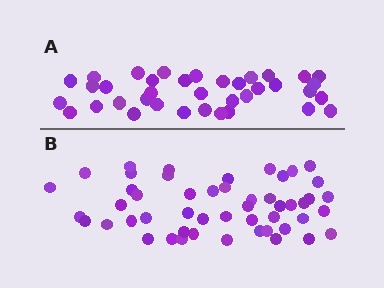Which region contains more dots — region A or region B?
Region B (the bottom region) has more dots.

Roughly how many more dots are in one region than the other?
Region B has approximately 15 more dots than region A.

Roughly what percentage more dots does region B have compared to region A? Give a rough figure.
About 35% more.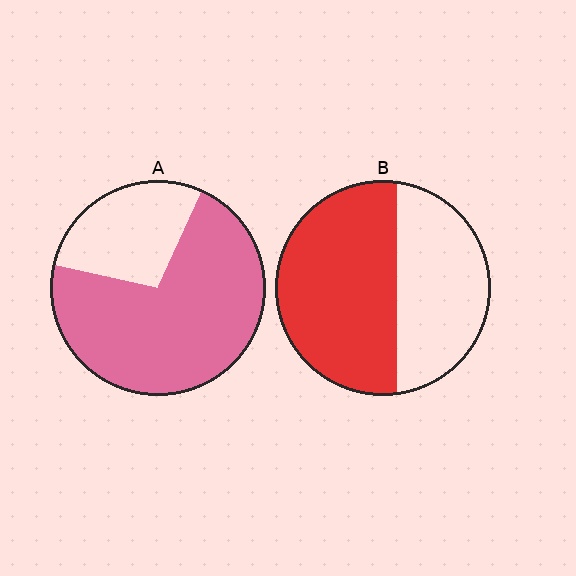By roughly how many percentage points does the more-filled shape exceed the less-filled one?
By roughly 15 percentage points (A over B).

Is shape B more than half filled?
Yes.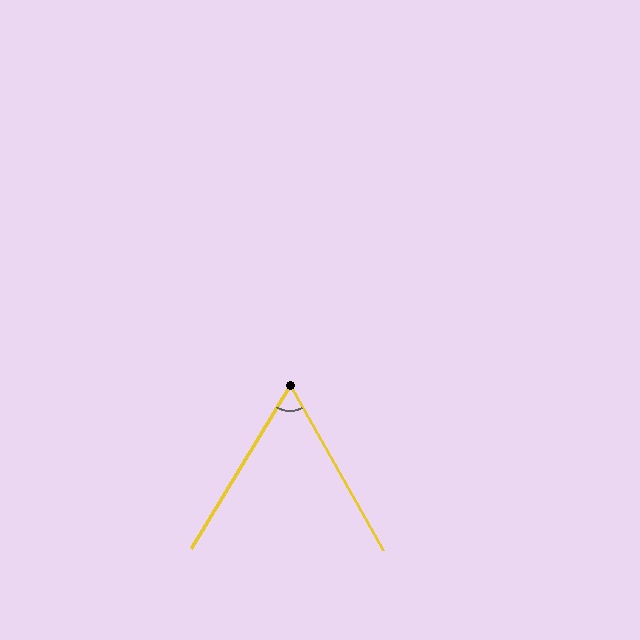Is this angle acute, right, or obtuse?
It is acute.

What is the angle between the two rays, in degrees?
Approximately 61 degrees.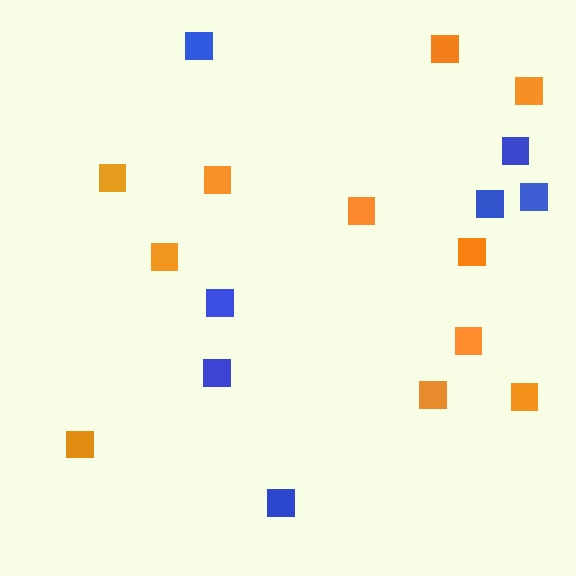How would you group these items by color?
There are 2 groups: one group of blue squares (7) and one group of orange squares (11).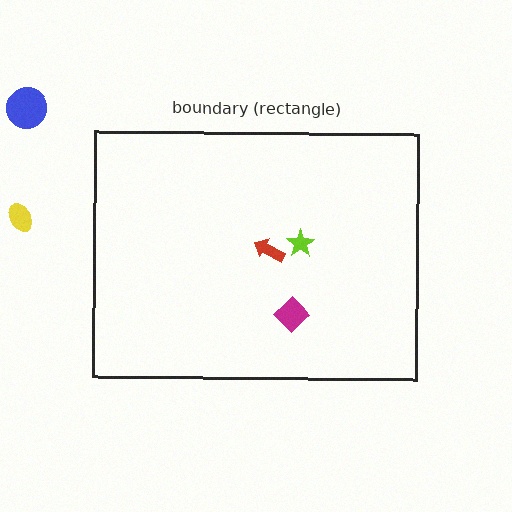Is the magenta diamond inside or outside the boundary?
Inside.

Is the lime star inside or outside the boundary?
Inside.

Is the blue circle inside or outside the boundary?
Outside.